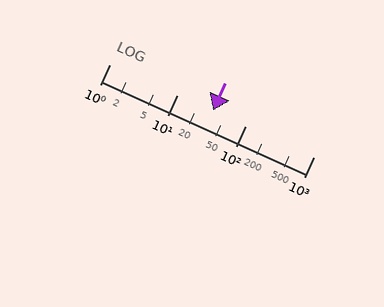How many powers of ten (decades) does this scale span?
The scale spans 3 decades, from 1 to 1000.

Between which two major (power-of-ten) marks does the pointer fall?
The pointer is between 10 and 100.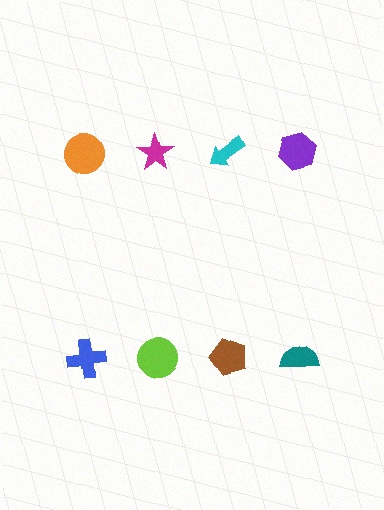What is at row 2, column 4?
A teal semicircle.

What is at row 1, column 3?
A cyan arrow.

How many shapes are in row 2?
4 shapes.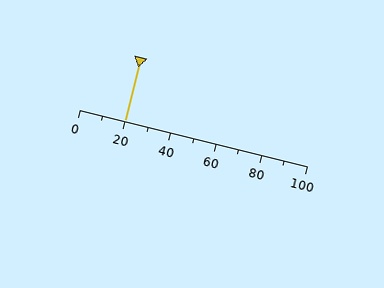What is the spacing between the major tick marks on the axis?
The major ticks are spaced 20 apart.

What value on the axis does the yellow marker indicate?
The marker indicates approximately 20.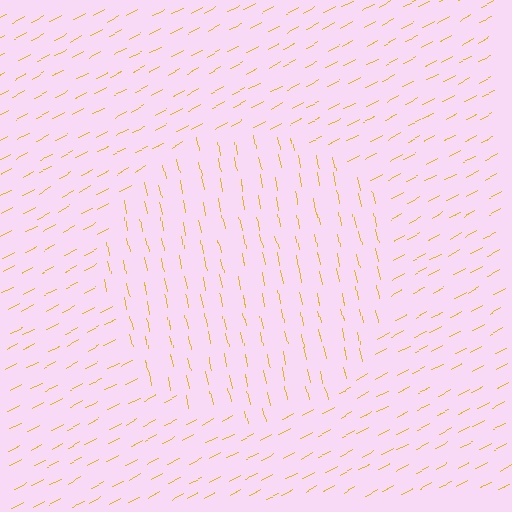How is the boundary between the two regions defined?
The boundary is defined purely by a change in line orientation (approximately 74 degrees difference). All lines are the same color and thickness.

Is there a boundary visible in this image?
Yes, there is a texture boundary formed by a change in line orientation.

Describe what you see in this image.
The image is filled with small yellow line segments. A circle region in the image has lines oriented differently from the surrounding lines, creating a visible texture boundary.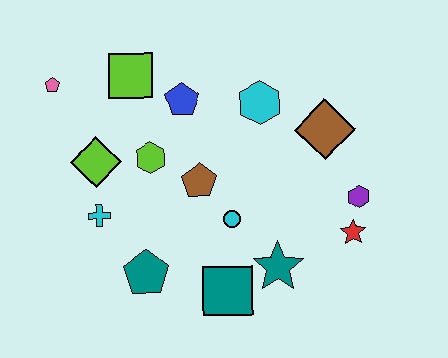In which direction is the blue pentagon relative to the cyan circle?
The blue pentagon is above the cyan circle.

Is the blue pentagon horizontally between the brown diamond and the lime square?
Yes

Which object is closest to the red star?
The purple hexagon is closest to the red star.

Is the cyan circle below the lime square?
Yes